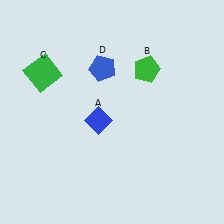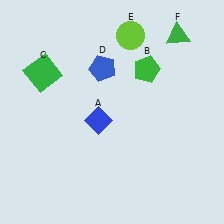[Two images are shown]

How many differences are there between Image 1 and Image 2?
There are 2 differences between the two images.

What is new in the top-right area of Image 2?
A green triangle (F) was added in the top-right area of Image 2.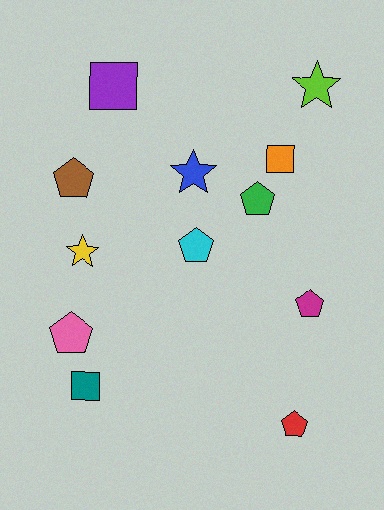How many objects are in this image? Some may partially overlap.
There are 12 objects.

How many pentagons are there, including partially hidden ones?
There are 6 pentagons.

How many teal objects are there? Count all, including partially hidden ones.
There is 1 teal object.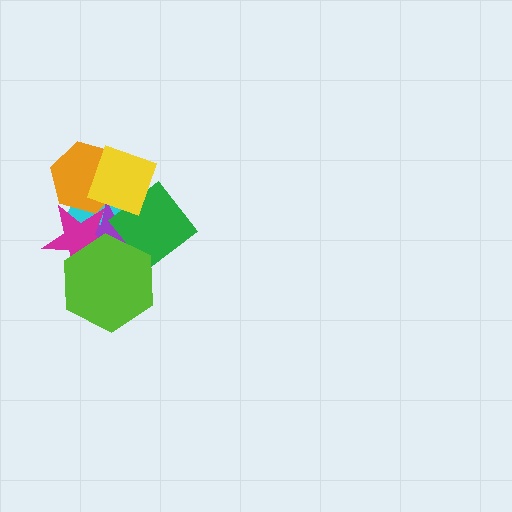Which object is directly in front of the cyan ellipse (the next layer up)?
The purple star is directly in front of the cyan ellipse.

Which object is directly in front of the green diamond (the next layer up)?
The magenta star is directly in front of the green diamond.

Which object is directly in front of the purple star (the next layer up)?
The orange hexagon is directly in front of the purple star.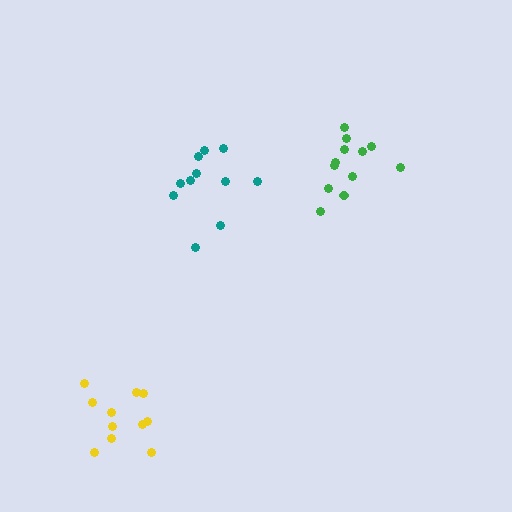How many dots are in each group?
Group 1: 12 dots, Group 2: 11 dots, Group 3: 11 dots (34 total).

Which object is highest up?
The green cluster is topmost.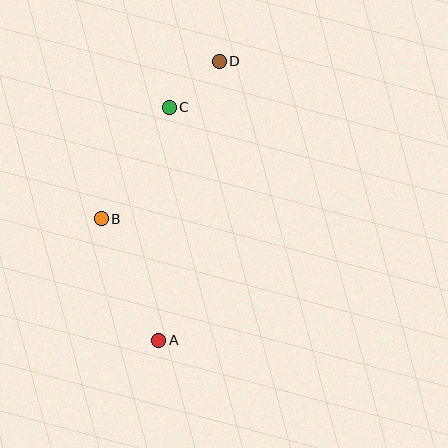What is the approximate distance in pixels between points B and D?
The distance between B and D is approximately 197 pixels.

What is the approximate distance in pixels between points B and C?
The distance between B and C is approximately 131 pixels.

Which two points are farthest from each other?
Points A and D are farthest from each other.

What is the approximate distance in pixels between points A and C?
The distance between A and C is approximately 233 pixels.